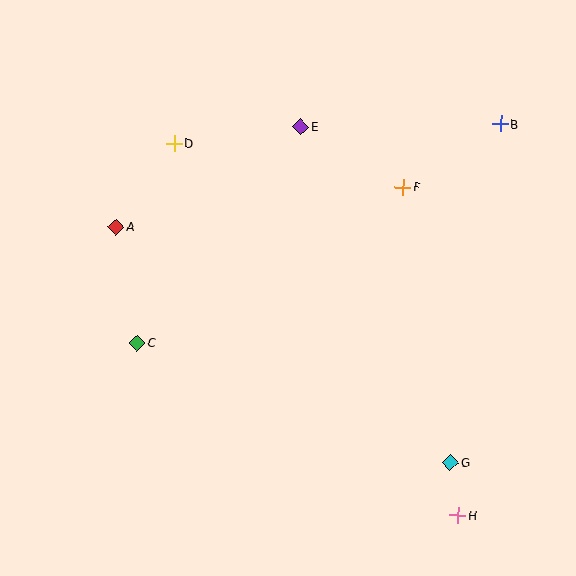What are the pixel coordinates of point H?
Point H is at (458, 515).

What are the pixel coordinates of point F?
Point F is at (403, 187).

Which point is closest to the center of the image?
Point F at (403, 187) is closest to the center.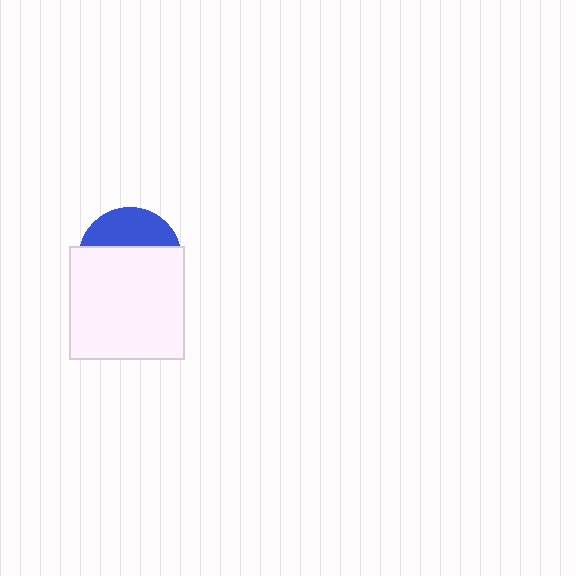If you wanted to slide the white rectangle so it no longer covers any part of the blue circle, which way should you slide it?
Slide it down — that is the most direct way to separate the two shapes.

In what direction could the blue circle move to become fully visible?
The blue circle could move up. That would shift it out from behind the white rectangle entirely.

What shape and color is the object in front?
The object in front is a white rectangle.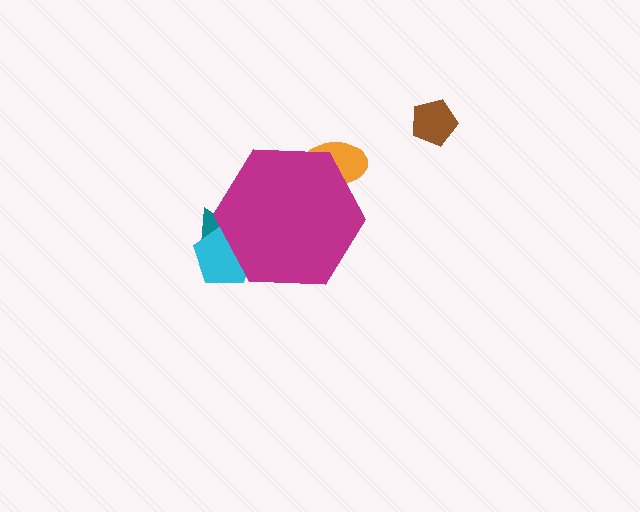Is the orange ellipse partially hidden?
Yes, the orange ellipse is partially hidden behind the magenta hexagon.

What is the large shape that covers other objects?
A magenta hexagon.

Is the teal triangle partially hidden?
Yes, the teal triangle is partially hidden behind the magenta hexagon.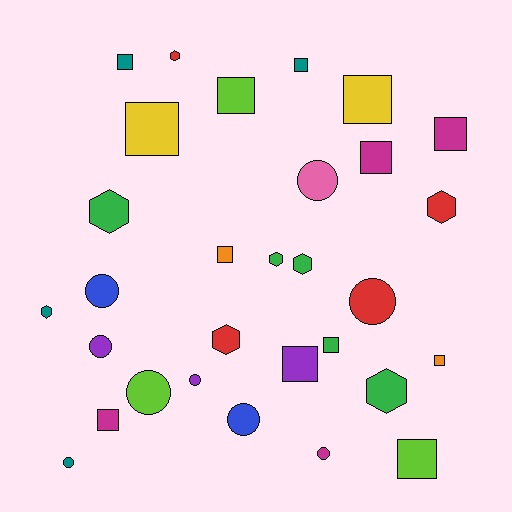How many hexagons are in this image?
There are 8 hexagons.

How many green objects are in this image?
There are 5 green objects.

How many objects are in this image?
There are 30 objects.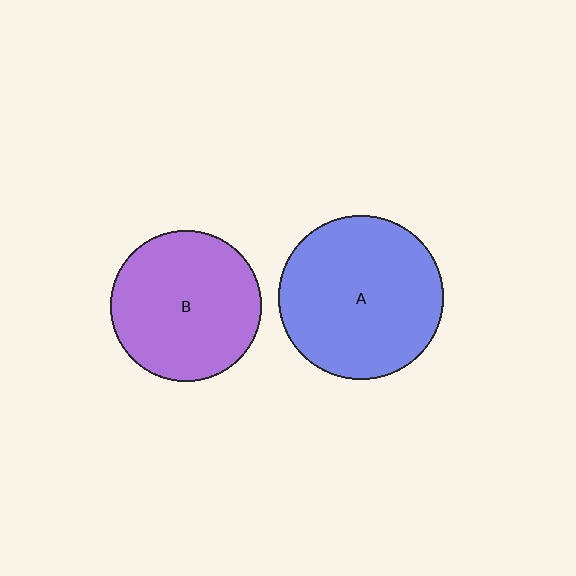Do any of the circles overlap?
No, none of the circles overlap.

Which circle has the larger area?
Circle A (blue).